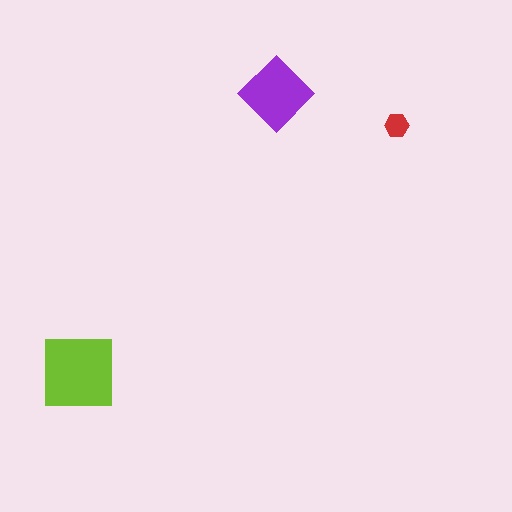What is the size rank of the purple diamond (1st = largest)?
2nd.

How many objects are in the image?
There are 3 objects in the image.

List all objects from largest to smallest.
The lime square, the purple diamond, the red hexagon.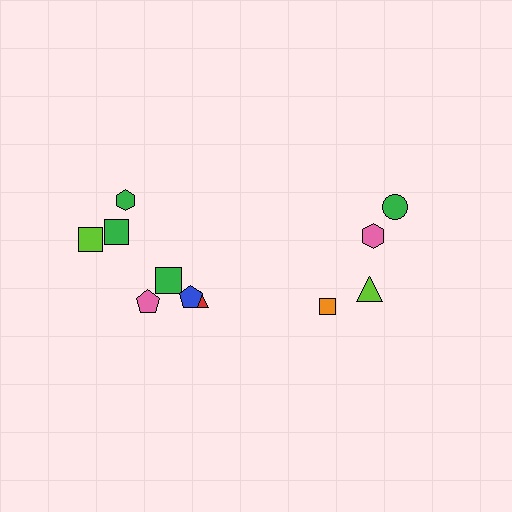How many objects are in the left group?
There are 7 objects.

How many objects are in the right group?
There are 4 objects.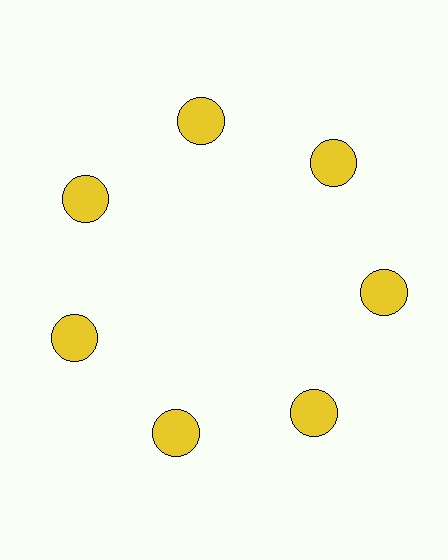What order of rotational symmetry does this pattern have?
This pattern has 7-fold rotational symmetry.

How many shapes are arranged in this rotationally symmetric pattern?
There are 7 shapes, arranged in 7 groups of 1.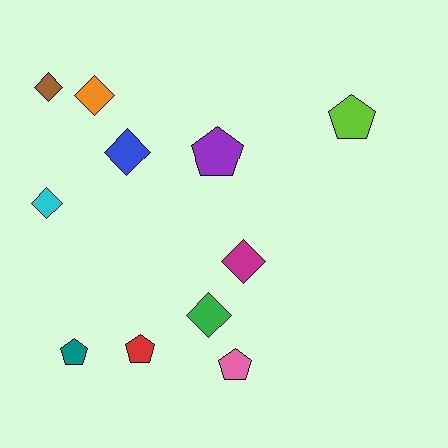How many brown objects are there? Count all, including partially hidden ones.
There is 1 brown object.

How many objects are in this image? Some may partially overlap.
There are 11 objects.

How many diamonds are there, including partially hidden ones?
There are 6 diamonds.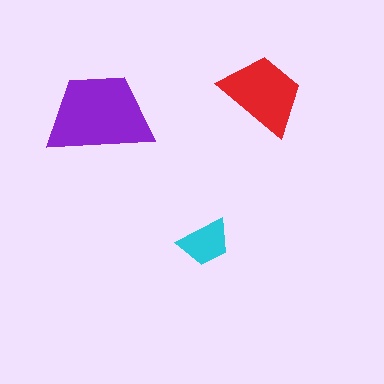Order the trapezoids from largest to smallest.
the purple one, the red one, the cyan one.